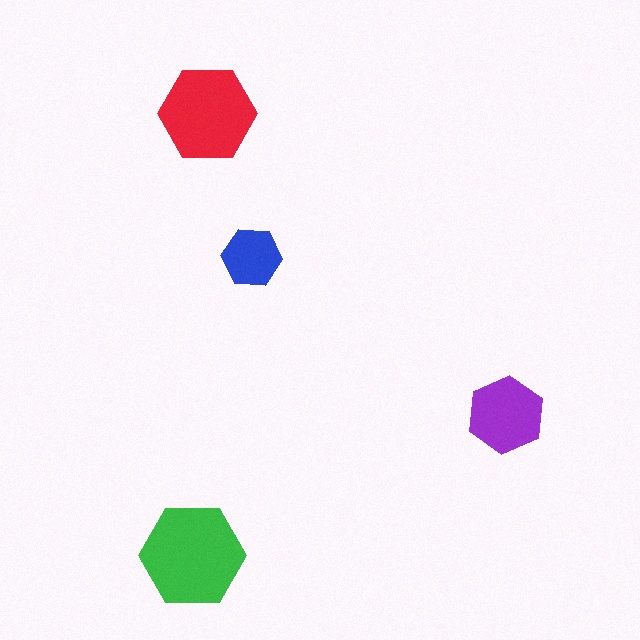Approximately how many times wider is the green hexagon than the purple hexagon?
About 1.5 times wider.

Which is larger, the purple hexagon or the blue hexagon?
The purple one.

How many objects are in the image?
There are 4 objects in the image.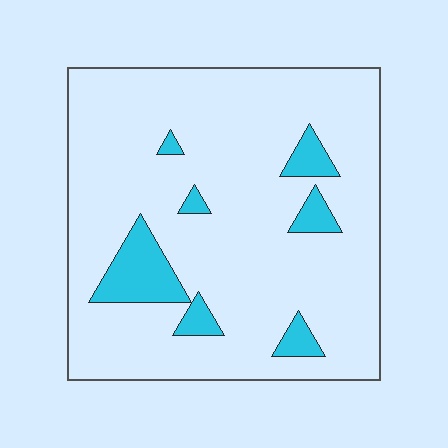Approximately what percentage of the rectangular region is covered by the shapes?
Approximately 10%.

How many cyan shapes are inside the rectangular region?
7.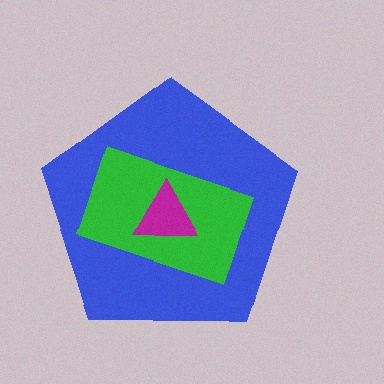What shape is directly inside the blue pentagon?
The green rectangle.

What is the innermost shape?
The magenta triangle.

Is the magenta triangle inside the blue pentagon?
Yes.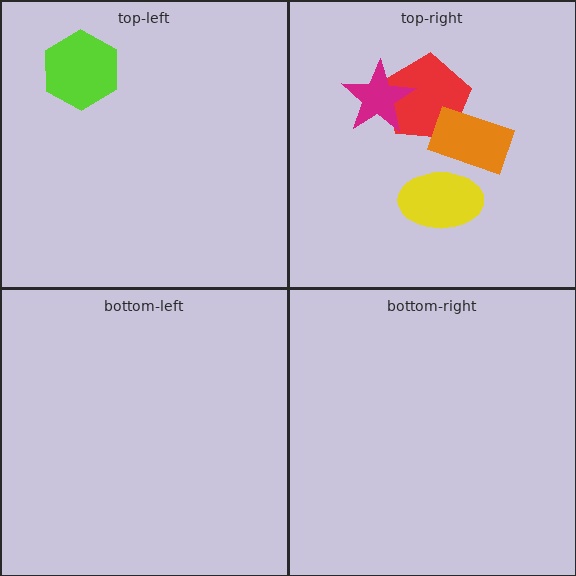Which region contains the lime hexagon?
The top-left region.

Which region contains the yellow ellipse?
The top-right region.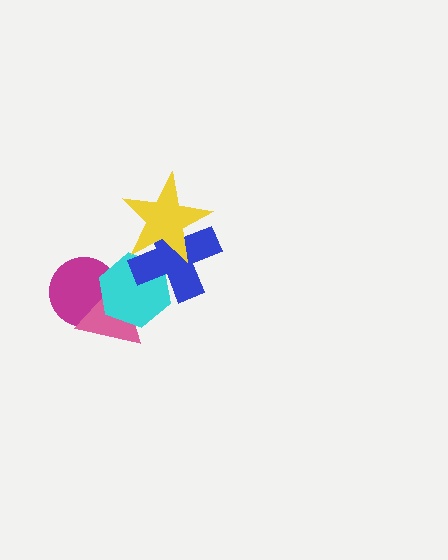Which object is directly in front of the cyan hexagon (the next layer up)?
The blue cross is directly in front of the cyan hexagon.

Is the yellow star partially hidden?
No, no other shape covers it.